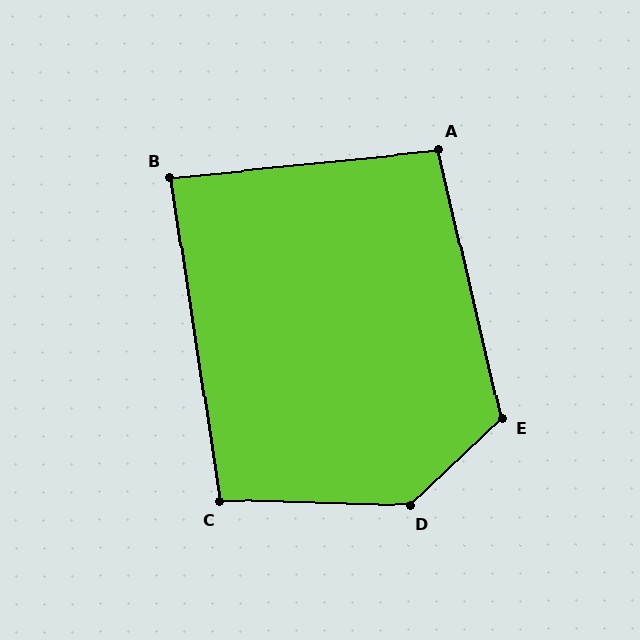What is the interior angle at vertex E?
Approximately 120 degrees (obtuse).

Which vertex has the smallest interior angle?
B, at approximately 87 degrees.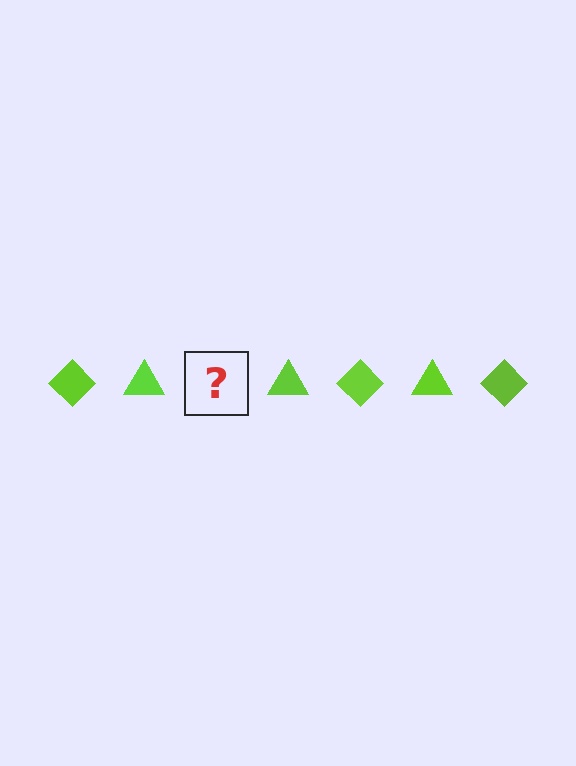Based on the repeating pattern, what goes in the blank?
The blank should be a lime diamond.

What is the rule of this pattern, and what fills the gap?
The rule is that the pattern cycles through diamond, triangle shapes in lime. The gap should be filled with a lime diamond.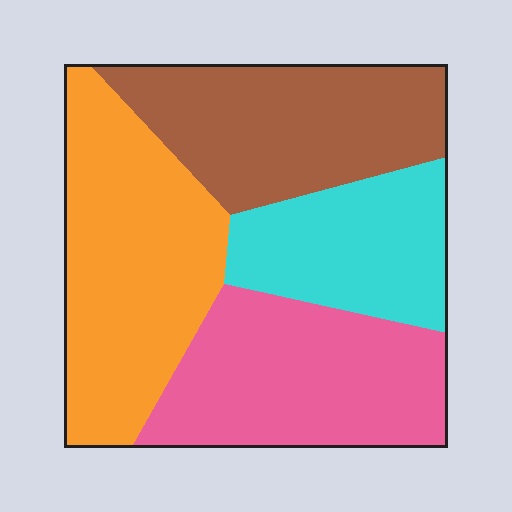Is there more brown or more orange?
Orange.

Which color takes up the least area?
Cyan, at roughly 20%.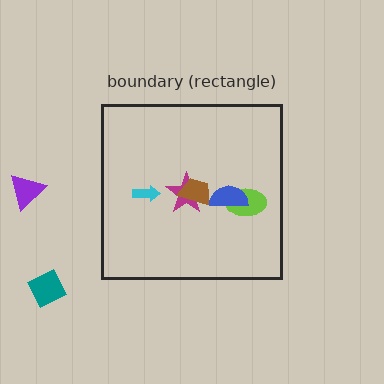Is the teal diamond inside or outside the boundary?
Outside.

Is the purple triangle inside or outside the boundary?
Outside.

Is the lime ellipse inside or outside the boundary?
Inside.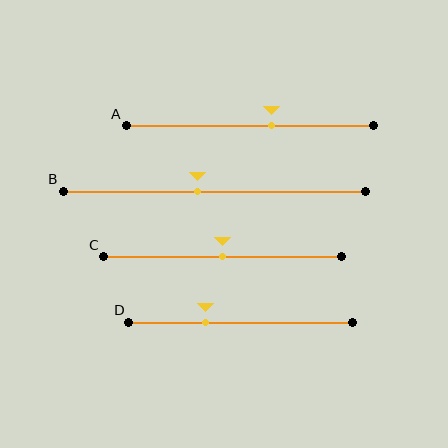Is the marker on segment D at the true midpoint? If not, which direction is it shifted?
No, the marker on segment D is shifted to the left by about 16% of the segment length.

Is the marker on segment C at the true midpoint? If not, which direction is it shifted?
Yes, the marker on segment C is at the true midpoint.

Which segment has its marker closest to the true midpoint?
Segment C has its marker closest to the true midpoint.